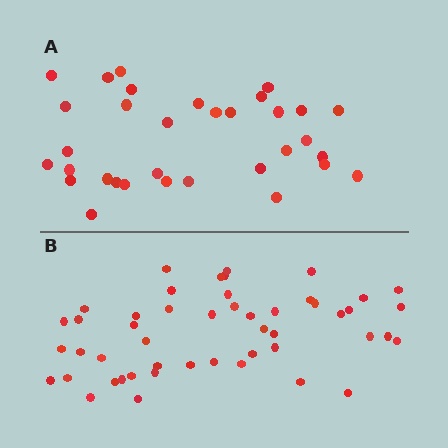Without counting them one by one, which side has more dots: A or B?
Region B (the bottom region) has more dots.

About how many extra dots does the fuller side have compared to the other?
Region B has approximately 15 more dots than region A.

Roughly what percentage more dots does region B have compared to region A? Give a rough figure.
About 50% more.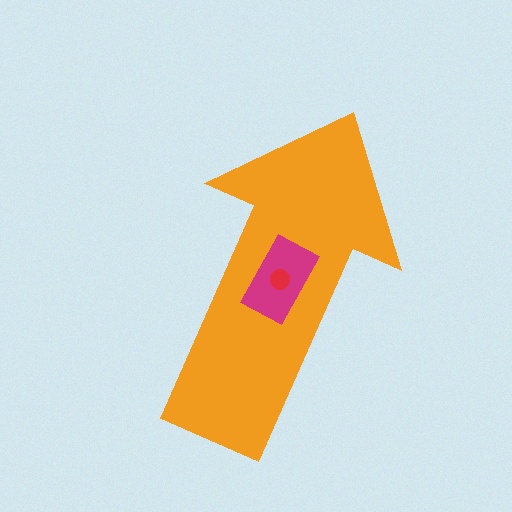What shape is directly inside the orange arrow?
The magenta rectangle.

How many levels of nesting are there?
3.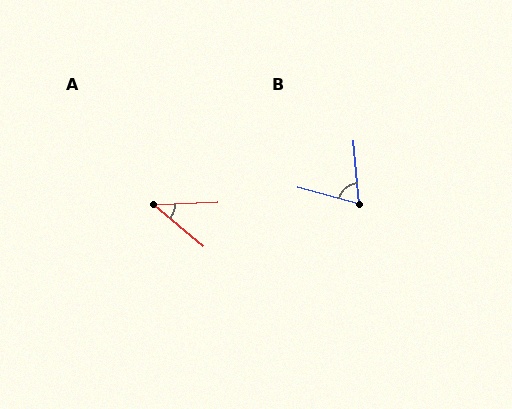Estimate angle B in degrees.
Approximately 70 degrees.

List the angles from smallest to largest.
A (42°), B (70°).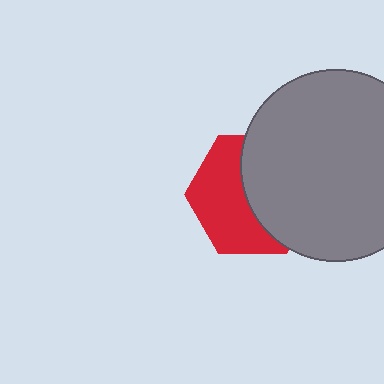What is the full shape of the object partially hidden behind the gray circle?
The partially hidden object is a red hexagon.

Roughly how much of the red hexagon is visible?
About half of it is visible (roughly 50%).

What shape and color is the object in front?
The object in front is a gray circle.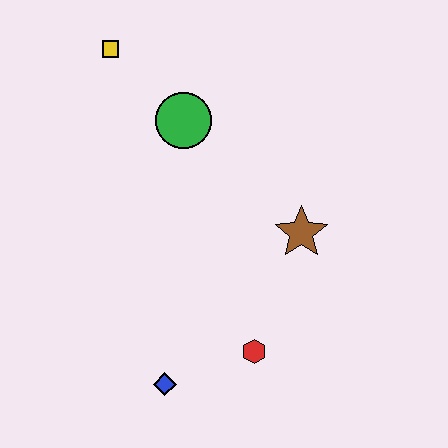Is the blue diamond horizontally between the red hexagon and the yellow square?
Yes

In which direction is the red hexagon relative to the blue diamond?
The red hexagon is to the right of the blue diamond.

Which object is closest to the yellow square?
The green circle is closest to the yellow square.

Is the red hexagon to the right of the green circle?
Yes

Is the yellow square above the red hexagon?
Yes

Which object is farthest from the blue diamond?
The yellow square is farthest from the blue diamond.